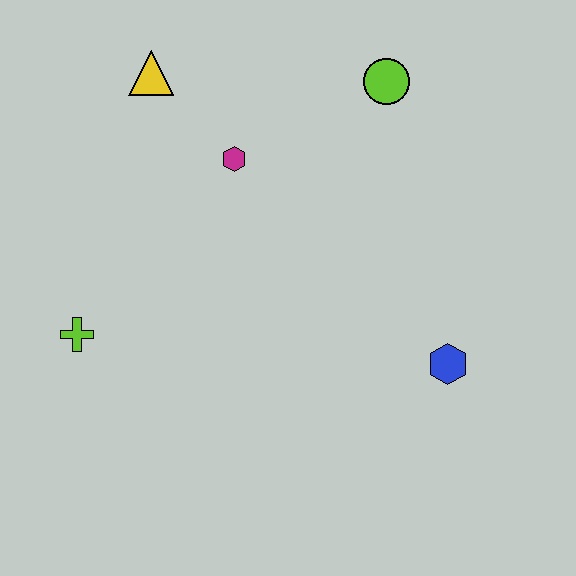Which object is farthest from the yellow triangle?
The blue hexagon is farthest from the yellow triangle.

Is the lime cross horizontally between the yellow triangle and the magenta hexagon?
No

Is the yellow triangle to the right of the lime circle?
No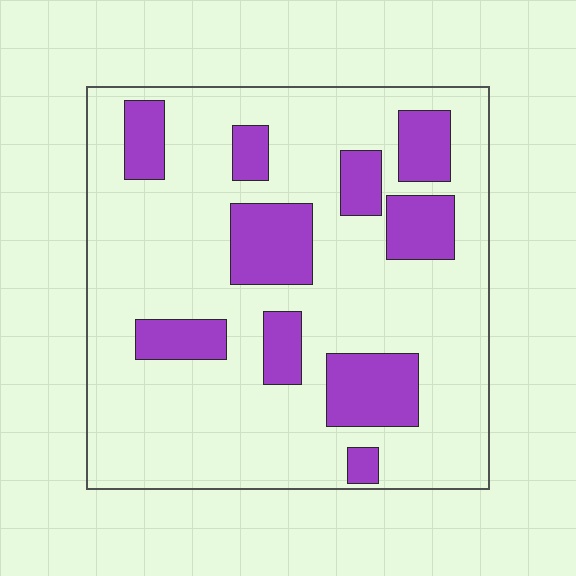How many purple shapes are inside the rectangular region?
10.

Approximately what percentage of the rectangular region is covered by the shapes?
Approximately 25%.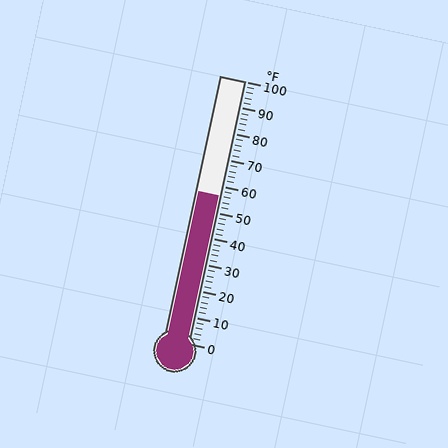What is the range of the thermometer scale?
The thermometer scale ranges from 0°F to 100°F.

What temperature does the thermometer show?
The thermometer shows approximately 56°F.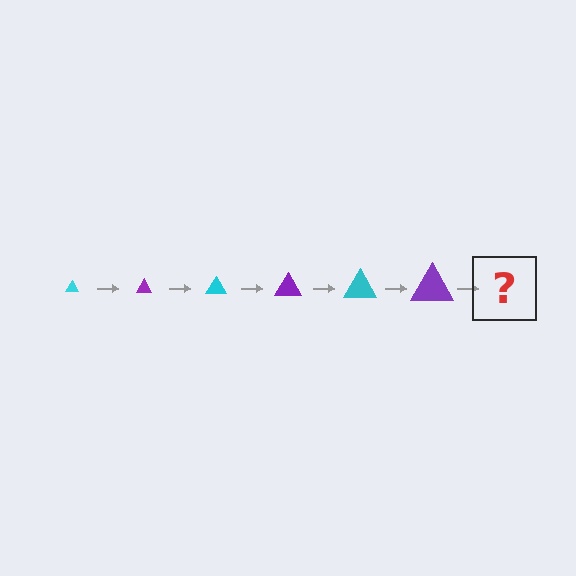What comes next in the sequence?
The next element should be a cyan triangle, larger than the previous one.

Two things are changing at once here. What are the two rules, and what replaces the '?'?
The two rules are that the triangle grows larger each step and the color cycles through cyan and purple. The '?' should be a cyan triangle, larger than the previous one.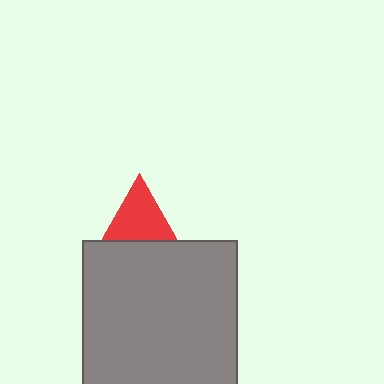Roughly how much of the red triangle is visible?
About half of it is visible (roughly 57%).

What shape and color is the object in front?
The object in front is a gray square.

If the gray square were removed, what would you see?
You would see the complete red triangle.